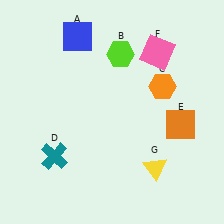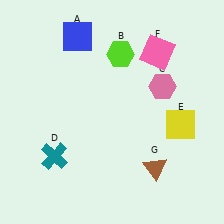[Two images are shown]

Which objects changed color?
C changed from orange to pink. E changed from orange to yellow. G changed from yellow to brown.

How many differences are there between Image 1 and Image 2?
There are 3 differences between the two images.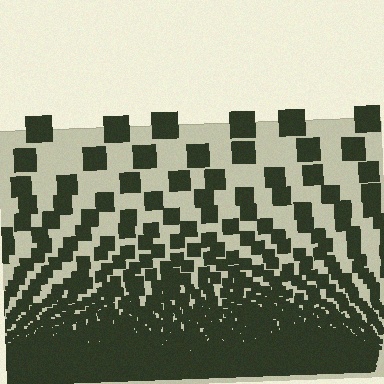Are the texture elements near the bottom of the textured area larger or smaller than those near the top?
Smaller. The gradient is inverted — elements near the bottom are smaller and denser.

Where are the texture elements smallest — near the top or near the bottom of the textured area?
Near the bottom.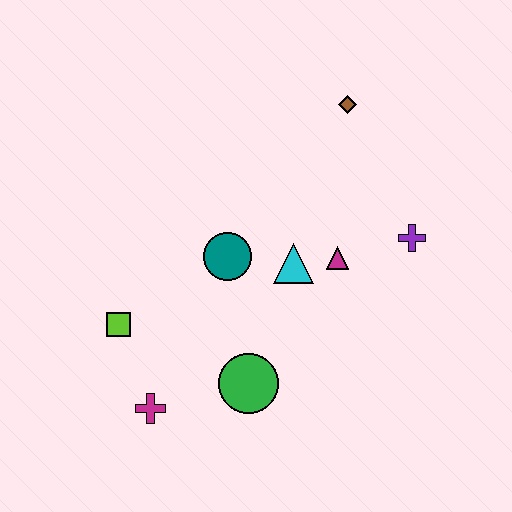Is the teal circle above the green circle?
Yes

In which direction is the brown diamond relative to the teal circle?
The brown diamond is above the teal circle.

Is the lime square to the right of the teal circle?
No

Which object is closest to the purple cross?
The magenta triangle is closest to the purple cross.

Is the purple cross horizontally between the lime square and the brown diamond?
No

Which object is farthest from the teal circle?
The brown diamond is farthest from the teal circle.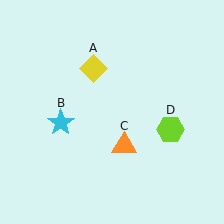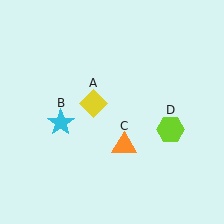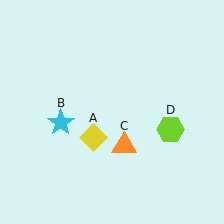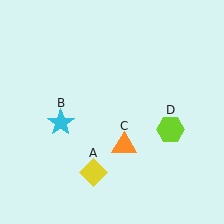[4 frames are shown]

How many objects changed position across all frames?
1 object changed position: yellow diamond (object A).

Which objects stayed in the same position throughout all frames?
Cyan star (object B) and orange triangle (object C) and lime hexagon (object D) remained stationary.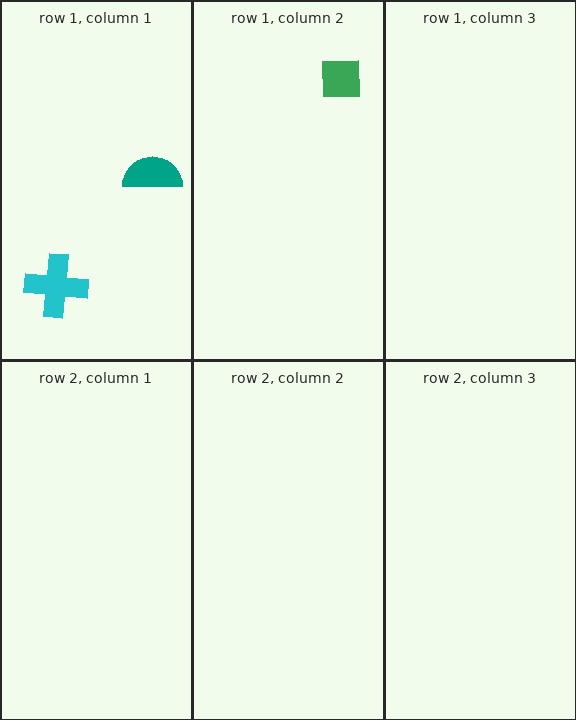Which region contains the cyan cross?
The row 1, column 1 region.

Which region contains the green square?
The row 1, column 2 region.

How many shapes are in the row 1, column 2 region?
1.